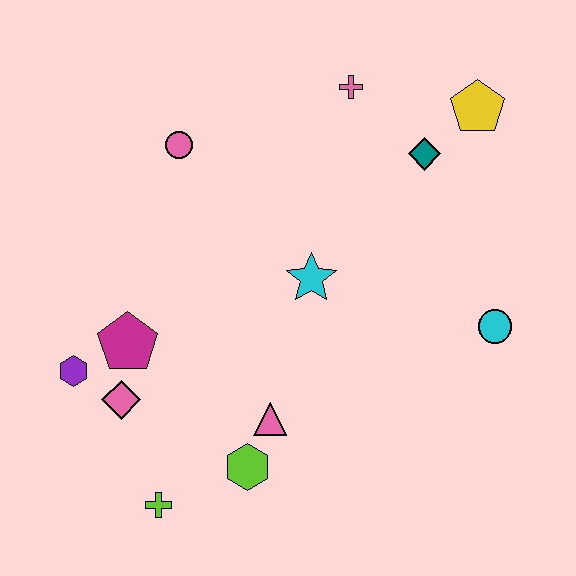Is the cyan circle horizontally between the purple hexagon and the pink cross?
No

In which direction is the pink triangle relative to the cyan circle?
The pink triangle is to the left of the cyan circle.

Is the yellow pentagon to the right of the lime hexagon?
Yes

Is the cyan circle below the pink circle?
Yes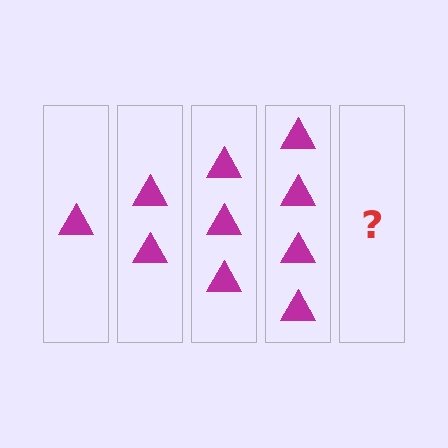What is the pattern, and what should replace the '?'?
The pattern is that each step adds one more triangle. The '?' should be 5 triangles.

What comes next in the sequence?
The next element should be 5 triangles.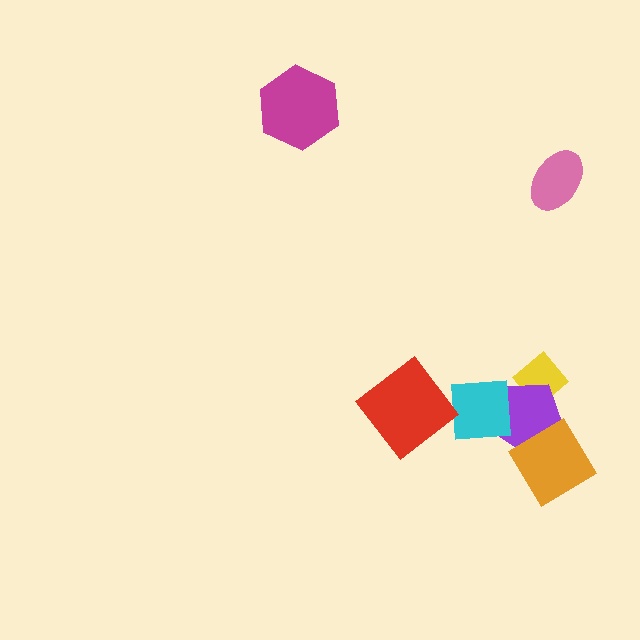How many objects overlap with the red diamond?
0 objects overlap with the red diamond.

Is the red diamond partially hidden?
No, no other shape covers it.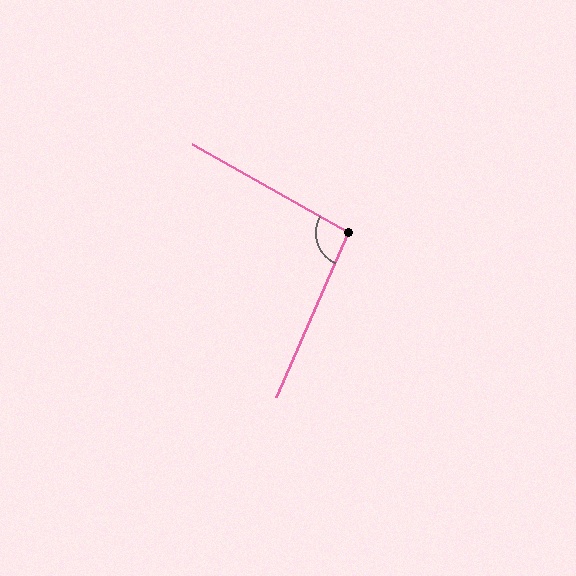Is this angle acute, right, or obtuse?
It is obtuse.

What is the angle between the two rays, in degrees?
Approximately 96 degrees.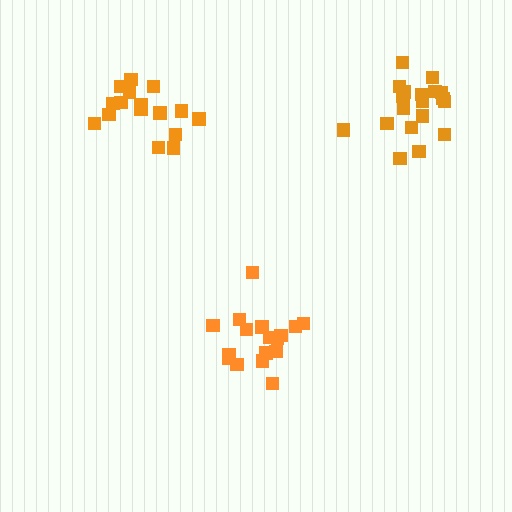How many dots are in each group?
Group 1: 17 dots, Group 2: 19 dots, Group 3: 16 dots (52 total).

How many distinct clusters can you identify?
There are 3 distinct clusters.